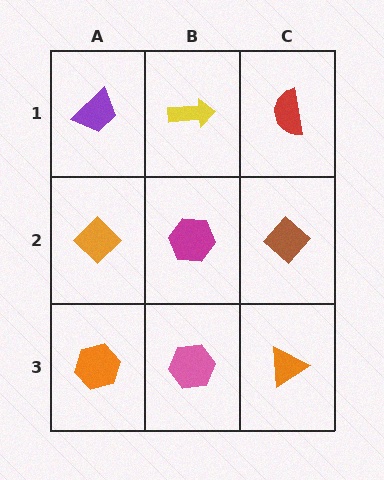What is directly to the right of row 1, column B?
A red semicircle.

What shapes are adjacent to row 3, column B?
A magenta hexagon (row 2, column B), an orange hexagon (row 3, column A), an orange triangle (row 3, column C).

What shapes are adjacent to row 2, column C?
A red semicircle (row 1, column C), an orange triangle (row 3, column C), a magenta hexagon (row 2, column B).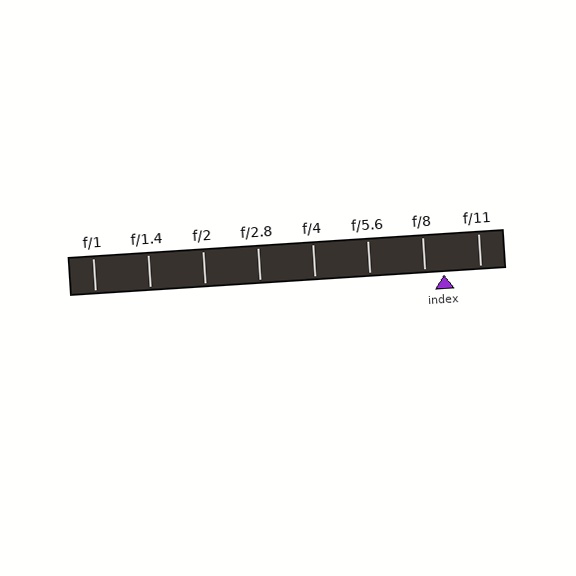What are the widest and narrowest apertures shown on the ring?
The widest aperture shown is f/1 and the narrowest is f/11.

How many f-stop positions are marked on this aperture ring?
There are 8 f-stop positions marked.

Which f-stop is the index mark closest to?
The index mark is closest to f/8.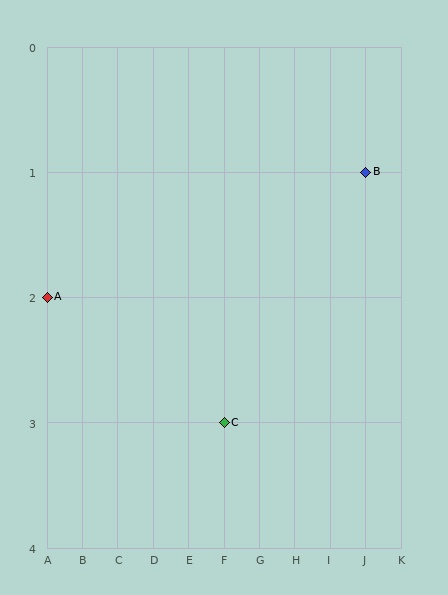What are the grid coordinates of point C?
Point C is at grid coordinates (F, 3).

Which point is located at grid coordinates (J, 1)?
Point B is at (J, 1).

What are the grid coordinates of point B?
Point B is at grid coordinates (J, 1).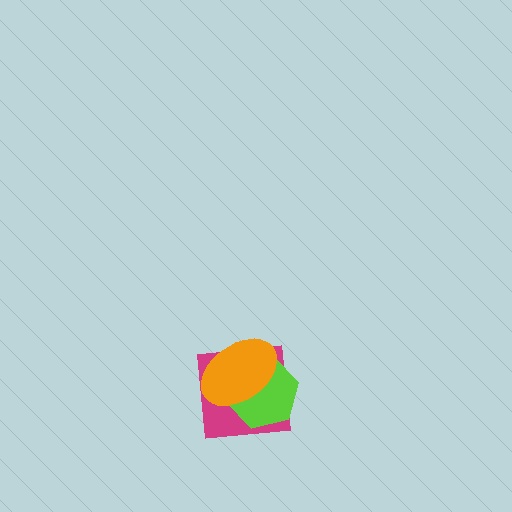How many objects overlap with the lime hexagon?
2 objects overlap with the lime hexagon.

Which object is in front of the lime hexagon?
The orange ellipse is in front of the lime hexagon.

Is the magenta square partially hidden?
Yes, it is partially covered by another shape.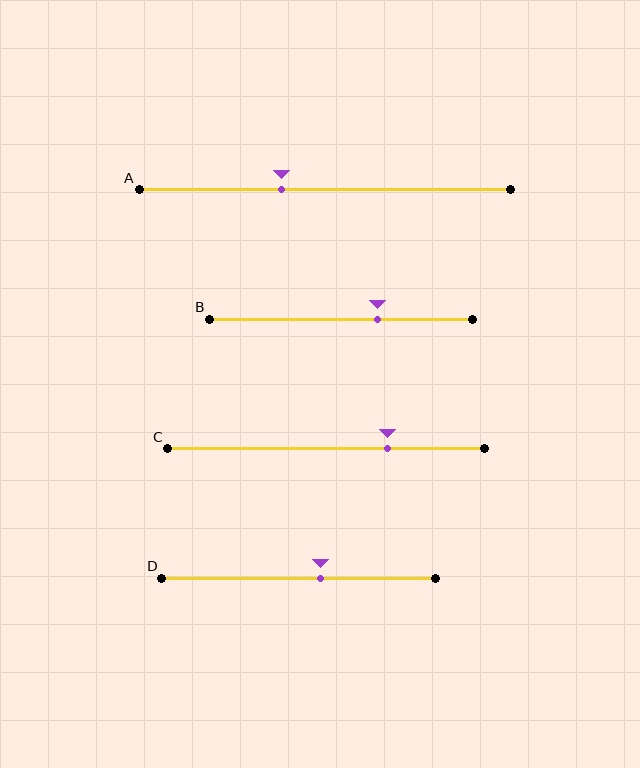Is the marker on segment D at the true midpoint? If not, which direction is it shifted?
No, the marker on segment D is shifted to the right by about 8% of the segment length.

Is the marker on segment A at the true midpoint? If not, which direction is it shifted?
No, the marker on segment A is shifted to the left by about 12% of the segment length.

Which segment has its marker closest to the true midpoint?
Segment D has its marker closest to the true midpoint.